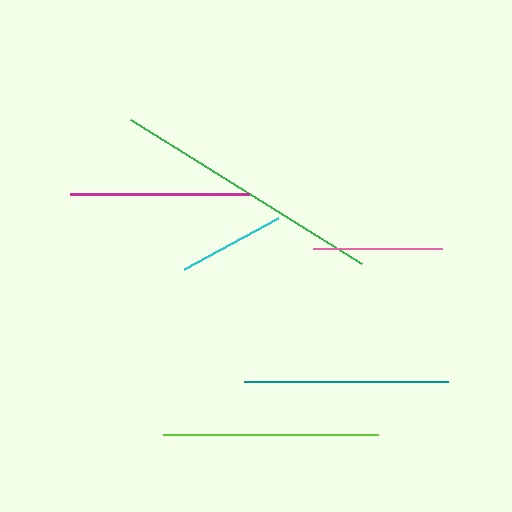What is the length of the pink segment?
The pink segment is approximately 129 pixels long.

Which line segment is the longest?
The green line is the longest at approximately 272 pixels.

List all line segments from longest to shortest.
From longest to shortest: green, lime, teal, magenta, pink, cyan.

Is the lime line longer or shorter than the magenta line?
The lime line is longer than the magenta line.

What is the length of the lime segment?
The lime segment is approximately 214 pixels long.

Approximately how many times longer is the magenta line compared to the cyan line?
The magenta line is approximately 1.7 times the length of the cyan line.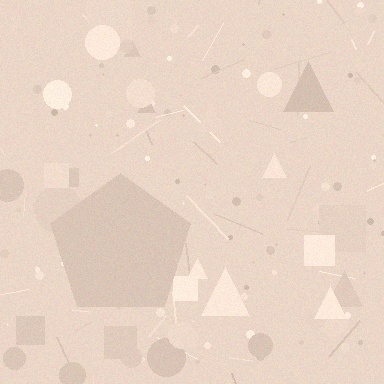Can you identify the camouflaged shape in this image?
The camouflaged shape is a pentagon.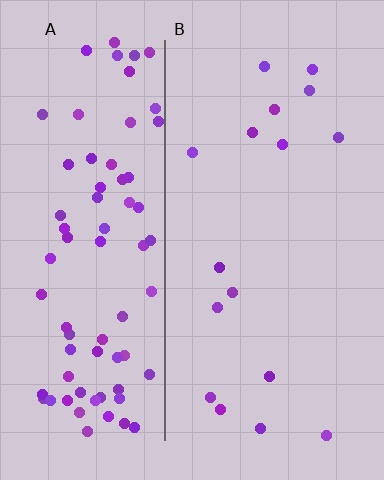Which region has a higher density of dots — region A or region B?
A (the left).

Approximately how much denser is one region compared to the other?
Approximately 5.0× — region A over region B.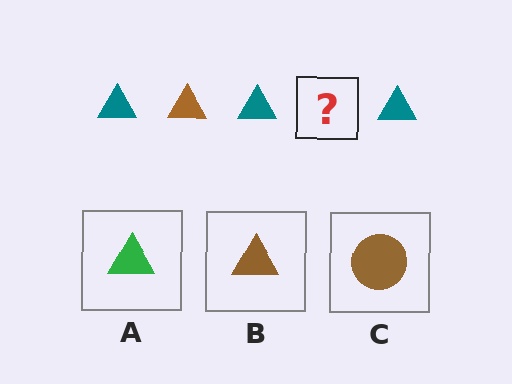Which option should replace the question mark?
Option B.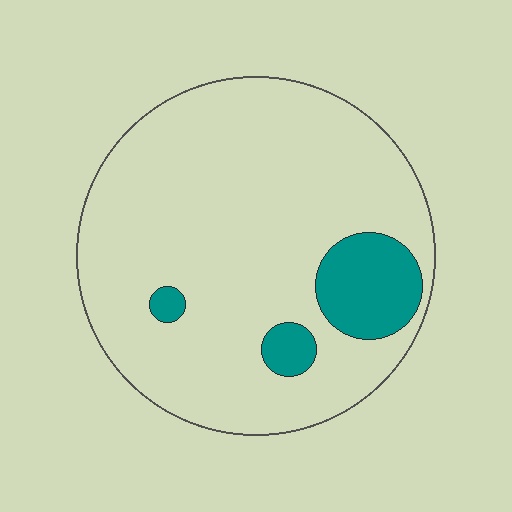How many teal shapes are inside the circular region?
3.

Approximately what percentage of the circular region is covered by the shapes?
Approximately 10%.